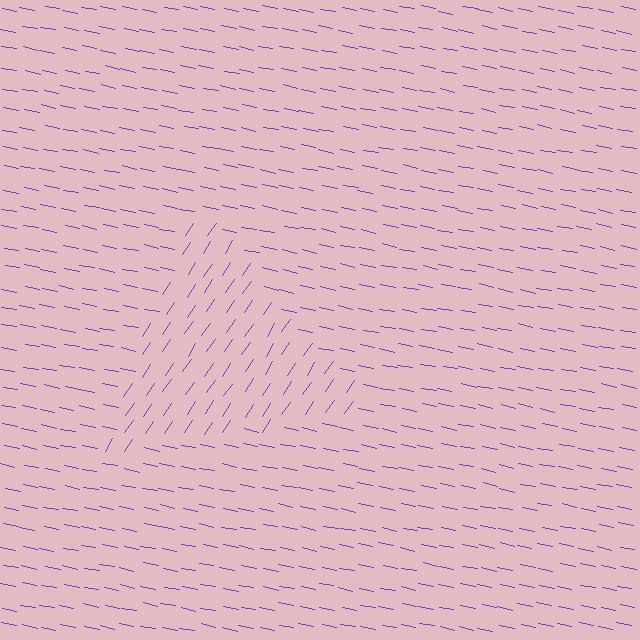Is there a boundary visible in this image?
Yes, there is a texture boundary formed by a change in line orientation.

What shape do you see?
I see a triangle.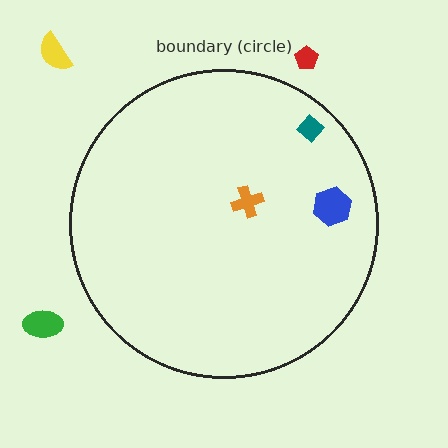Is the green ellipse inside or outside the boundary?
Outside.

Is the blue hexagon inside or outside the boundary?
Inside.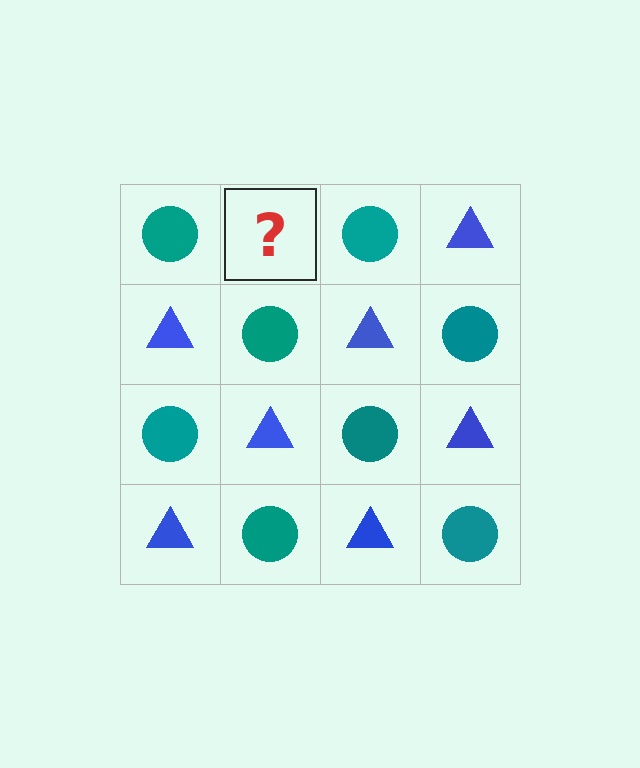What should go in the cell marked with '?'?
The missing cell should contain a blue triangle.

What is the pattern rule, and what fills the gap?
The rule is that it alternates teal circle and blue triangle in a checkerboard pattern. The gap should be filled with a blue triangle.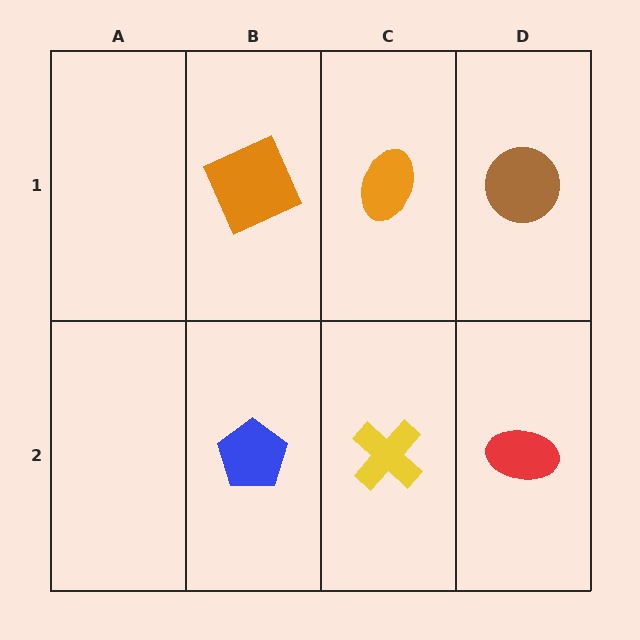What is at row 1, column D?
A brown circle.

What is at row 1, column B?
An orange square.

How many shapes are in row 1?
3 shapes.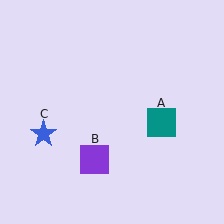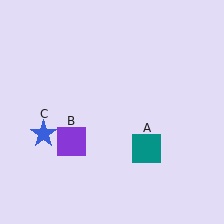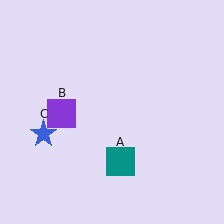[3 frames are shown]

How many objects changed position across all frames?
2 objects changed position: teal square (object A), purple square (object B).